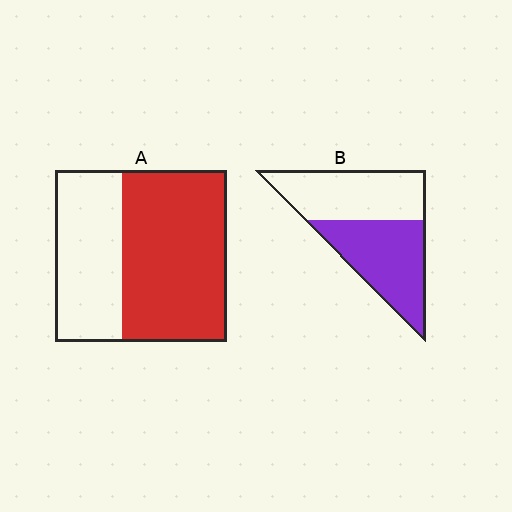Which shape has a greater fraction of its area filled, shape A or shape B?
Shape A.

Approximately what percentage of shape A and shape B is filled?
A is approximately 60% and B is approximately 50%.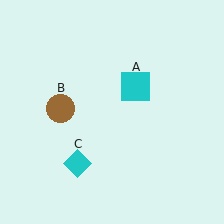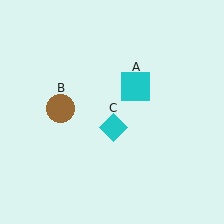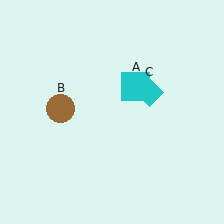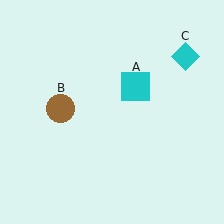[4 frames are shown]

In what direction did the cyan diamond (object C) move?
The cyan diamond (object C) moved up and to the right.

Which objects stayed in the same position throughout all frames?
Cyan square (object A) and brown circle (object B) remained stationary.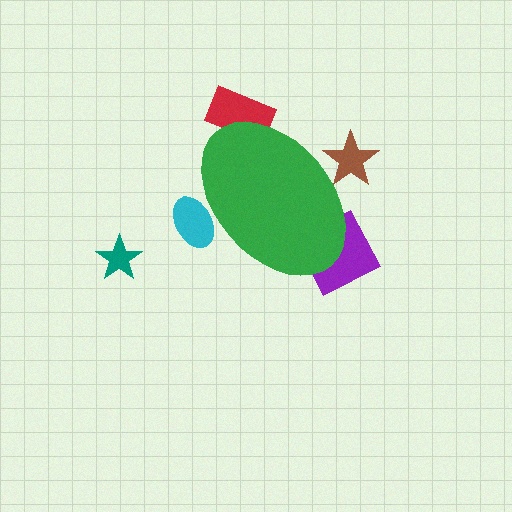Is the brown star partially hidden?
Yes, the brown star is partially hidden behind the green ellipse.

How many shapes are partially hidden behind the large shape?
4 shapes are partially hidden.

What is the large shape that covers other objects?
A green ellipse.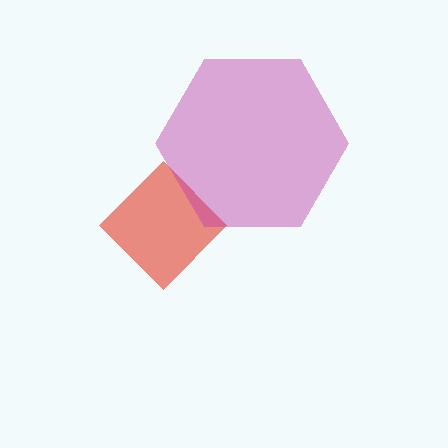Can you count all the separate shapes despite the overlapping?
Yes, there are 2 separate shapes.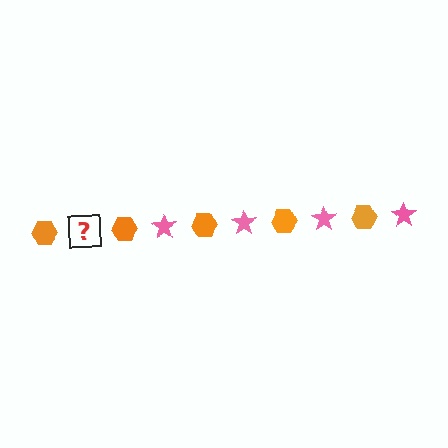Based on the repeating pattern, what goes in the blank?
The blank should be a pink star.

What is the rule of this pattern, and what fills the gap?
The rule is that the pattern alternates between orange hexagon and pink star. The gap should be filled with a pink star.